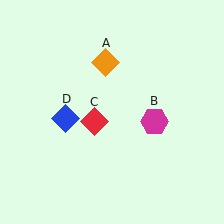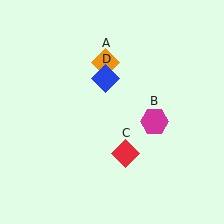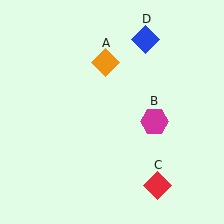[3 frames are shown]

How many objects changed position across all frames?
2 objects changed position: red diamond (object C), blue diamond (object D).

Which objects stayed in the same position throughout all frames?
Orange diamond (object A) and magenta hexagon (object B) remained stationary.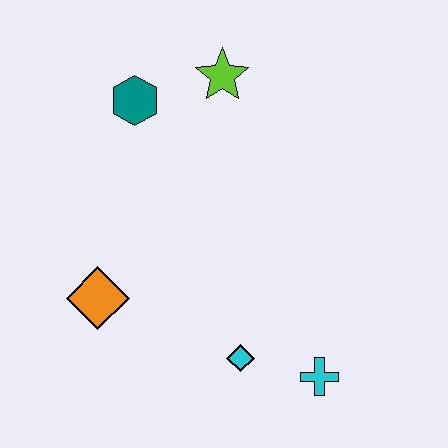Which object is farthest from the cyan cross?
The teal hexagon is farthest from the cyan cross.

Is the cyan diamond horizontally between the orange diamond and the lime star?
No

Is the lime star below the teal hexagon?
No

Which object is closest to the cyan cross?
The cyan diamond is closest to the cyan cross.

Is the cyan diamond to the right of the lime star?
Yes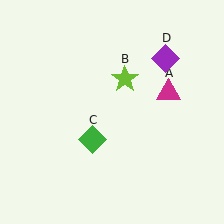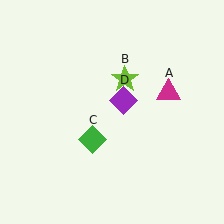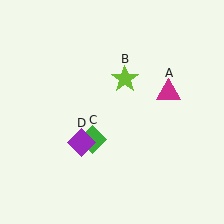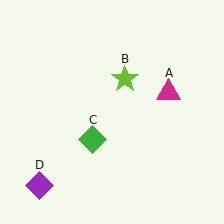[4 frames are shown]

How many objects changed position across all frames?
1 object changed position: purple diamond (object D).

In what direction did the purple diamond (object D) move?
The purple diamond (object D) moved down and to the left.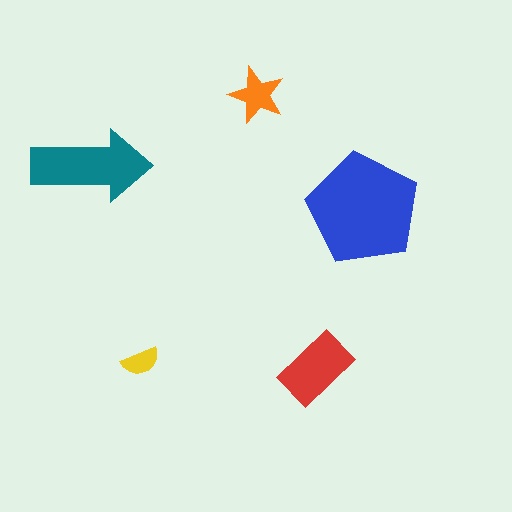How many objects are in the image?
There are 5 objects in the image.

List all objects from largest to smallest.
The blue pentagon, the teal arrow, the red rectangle, the orange star, the yellow semicircle.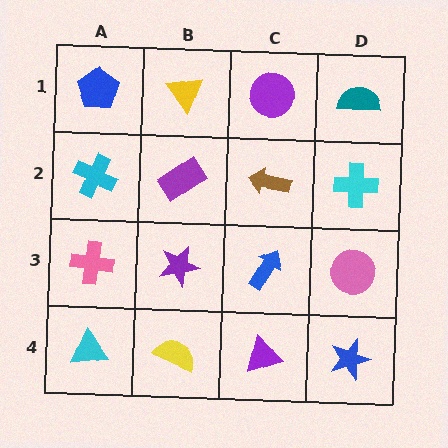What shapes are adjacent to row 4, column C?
A blue arrow (row 3, column C), a yellow semicircle (row 4, column B), a blue star (row 4, column D).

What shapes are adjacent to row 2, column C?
A purple circle (row 1, column C), a blue arrow (row 3, column C), a purple rectangle (row 2, column B), a cyan cross (row 2, column D).